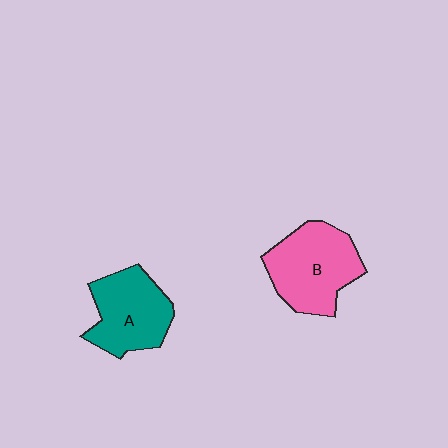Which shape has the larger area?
Shape B (pink).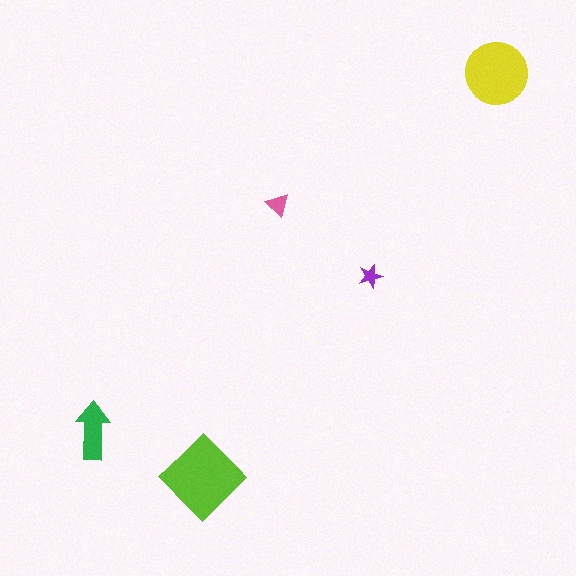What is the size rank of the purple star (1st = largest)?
5th.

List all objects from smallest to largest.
The purple star, the pink triangle, the green arrow, the yellow circle, the lime diamond.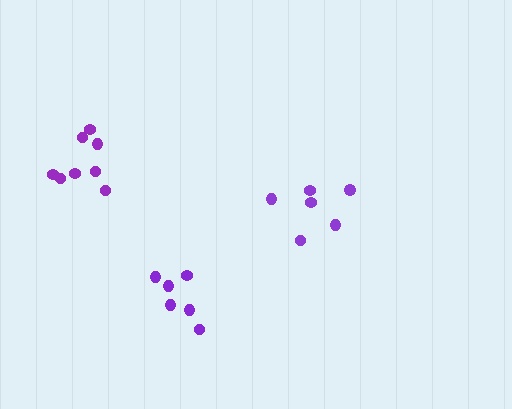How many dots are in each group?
Group 1: 6 dots, Group 2: 6 dots, Group 3: 8 dots (20 total).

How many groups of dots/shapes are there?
There are 3 groups.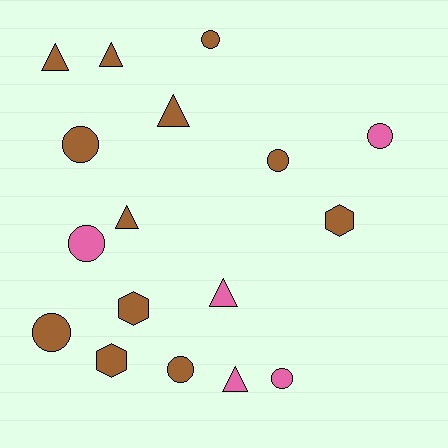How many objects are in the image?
There are 17 objects.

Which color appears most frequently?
Brown, with 12 objects.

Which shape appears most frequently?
Circle, with 8 objects.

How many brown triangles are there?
There are 4 brown triangles.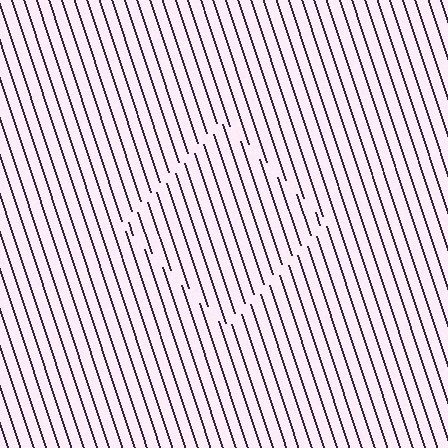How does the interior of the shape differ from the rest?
The interior of the shape contains the same grating, shifted by half a period — the contour is defined by the phase discontinuity where line-ends from the inner and outer gratings abut.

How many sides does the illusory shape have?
4 sides — the line-ends trace a square.